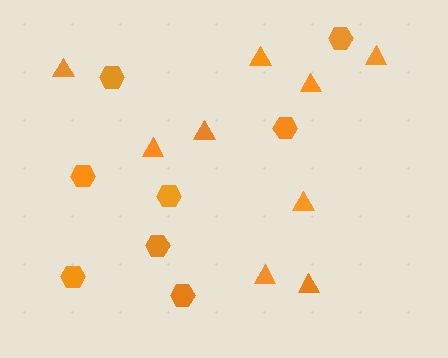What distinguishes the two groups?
There are 2 groups: one group of triangles (9) and one group of hexagons (8).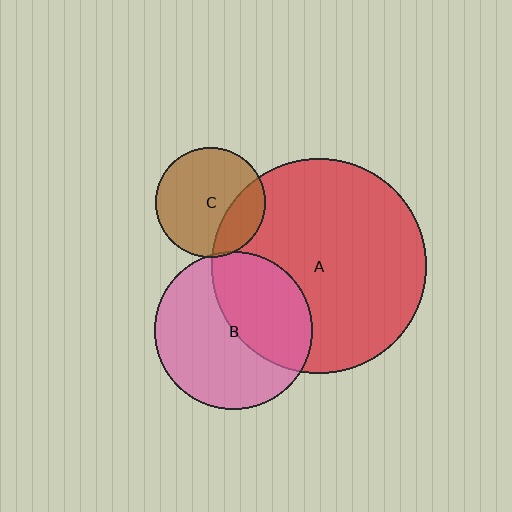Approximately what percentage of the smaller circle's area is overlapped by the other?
Approximately 25%.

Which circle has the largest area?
Circle A (red).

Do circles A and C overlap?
Yes.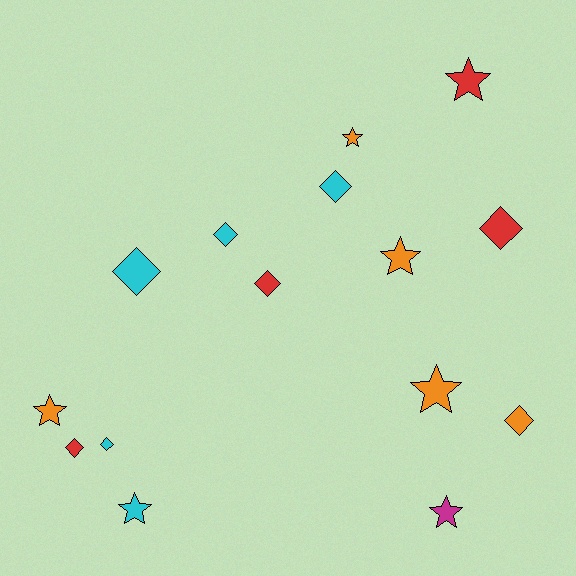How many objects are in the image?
There are 15 objects.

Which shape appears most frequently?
Diamond, with 8 objects.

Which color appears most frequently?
Cyan, with 5 objects.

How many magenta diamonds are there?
There are no magenta diamonds.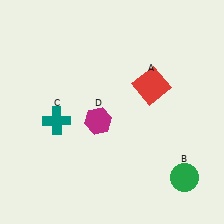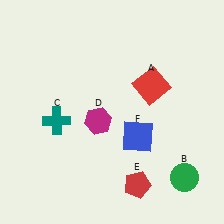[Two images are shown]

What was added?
A red pentagon (E), a blue square (F) were added in Image 2.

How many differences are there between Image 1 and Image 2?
There are 2 differences between the two images.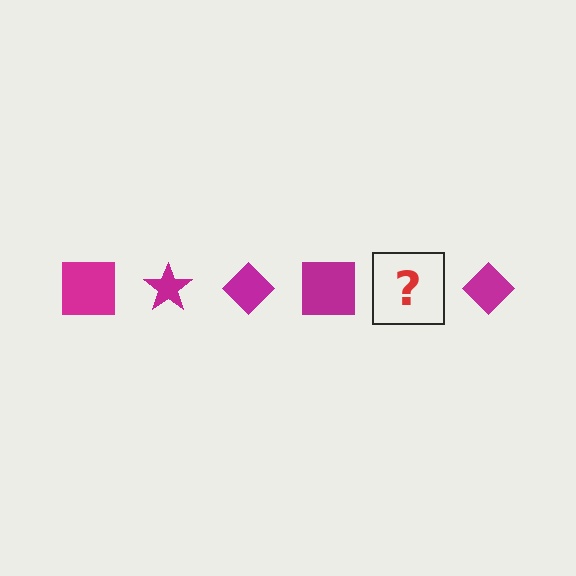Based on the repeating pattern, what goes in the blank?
The blank should be a magenta star.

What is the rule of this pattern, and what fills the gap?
The rule is that the pattern cycles through square, star, diamond shapes in magenta. The gap should be filled with a magenta star.